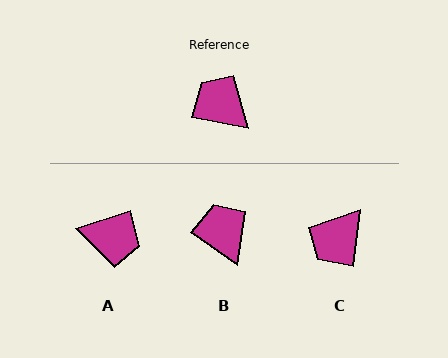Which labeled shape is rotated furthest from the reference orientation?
A, about 151 degrees away.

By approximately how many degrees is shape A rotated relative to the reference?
Approximately 151 degrees clockwise.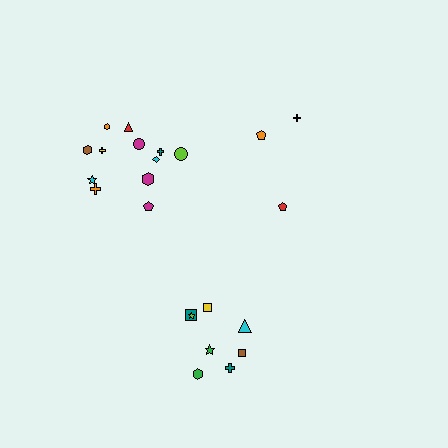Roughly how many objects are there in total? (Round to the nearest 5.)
Roughly 25 objects in total.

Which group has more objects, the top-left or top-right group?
The top-left group.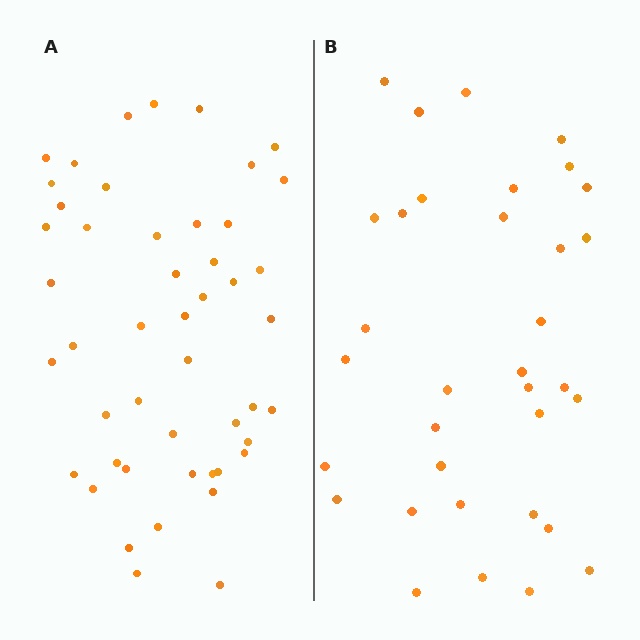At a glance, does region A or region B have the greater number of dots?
Region A (the left region) has more dots.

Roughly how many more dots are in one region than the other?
Region A has approximately 15 more dots than region B.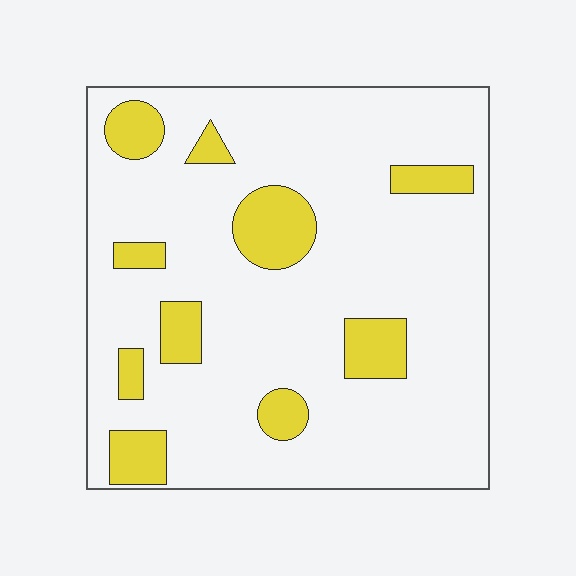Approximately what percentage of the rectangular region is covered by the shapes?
Approximately 15%.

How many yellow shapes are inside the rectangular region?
10.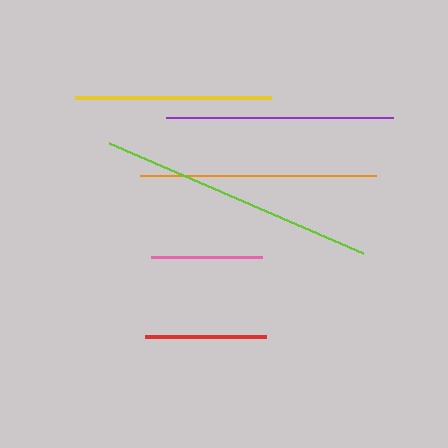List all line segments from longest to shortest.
From longest to shortest: lime, orange, purple, yellow, red, pink.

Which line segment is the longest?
The lime line is the longest at approximately 277 pixels.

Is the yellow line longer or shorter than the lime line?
The lime line is longer than the yellow line.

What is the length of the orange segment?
The orange segment is approximately 236 pixels long.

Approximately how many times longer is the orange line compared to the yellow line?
The orange line is approximately 1.2 times the length of the yellow line.